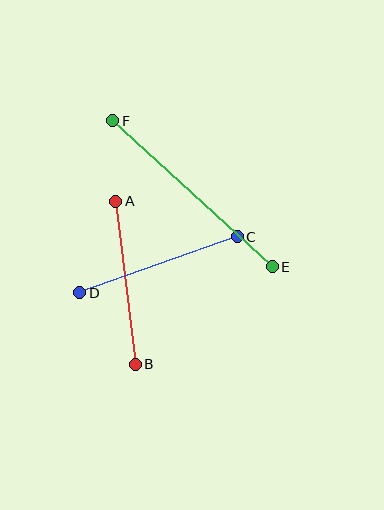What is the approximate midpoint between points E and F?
The midpoint is at approximately (192, 194) pixels.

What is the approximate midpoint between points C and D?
The midpoint is at approximately (158, 265) pixels.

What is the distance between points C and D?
The distance is approximately 167 pixels.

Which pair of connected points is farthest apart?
Points E and F are farthest apart.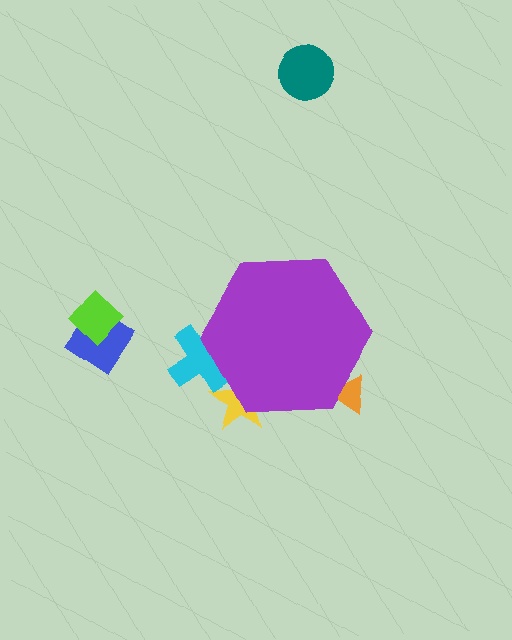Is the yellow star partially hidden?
Yes, the yellow star is partially hidden behind the purple hexagon.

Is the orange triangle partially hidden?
Yes, the orange triangle is partially hidden behind the purple hexagon.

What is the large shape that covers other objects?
A purple hexagon.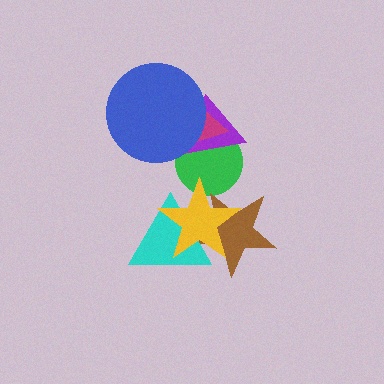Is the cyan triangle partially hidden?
Yes, it is partially covered by another shape.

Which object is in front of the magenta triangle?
The blue circle is in front of the magenta triangle.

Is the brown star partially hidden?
Yes, it is partially covered by another shape.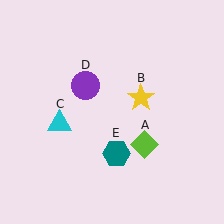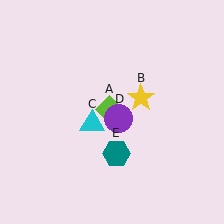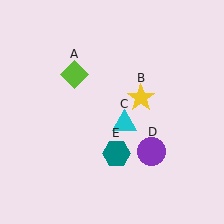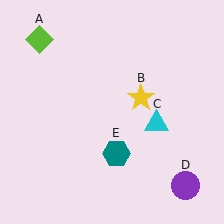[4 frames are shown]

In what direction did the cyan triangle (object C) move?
The cyan triangle (object C) moved right.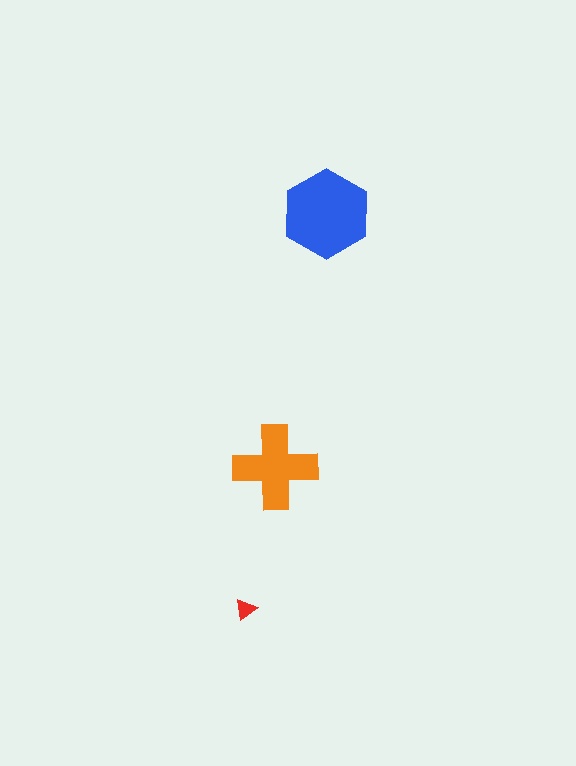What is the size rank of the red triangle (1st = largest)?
3rd.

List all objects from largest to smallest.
The blue hexagon, the orange cross, the red triangle.